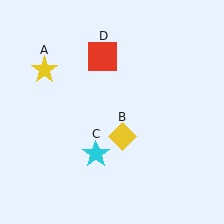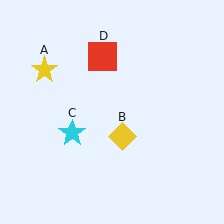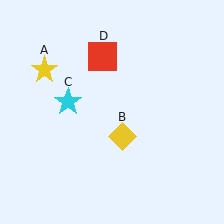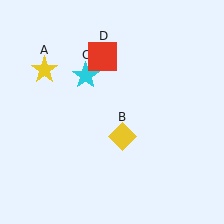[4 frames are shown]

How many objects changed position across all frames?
1 object changed position: cyan star (object C).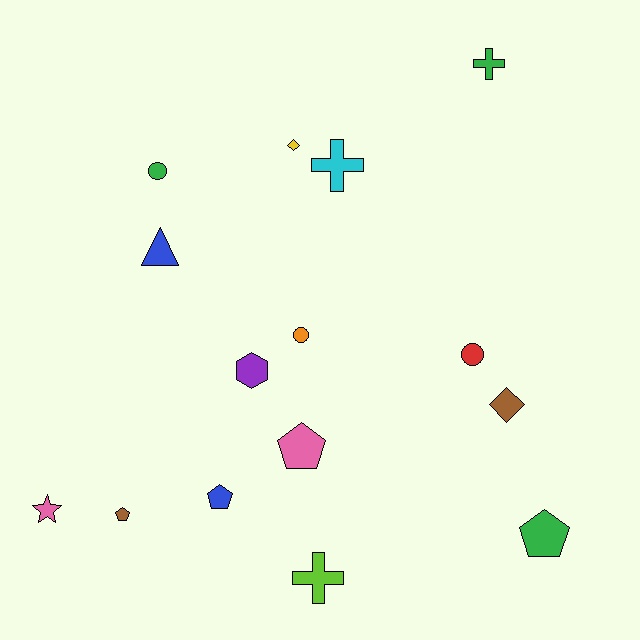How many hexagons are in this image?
There is 1 hexagon.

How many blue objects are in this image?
There are 2 blue objects.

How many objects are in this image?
There are 15 objects.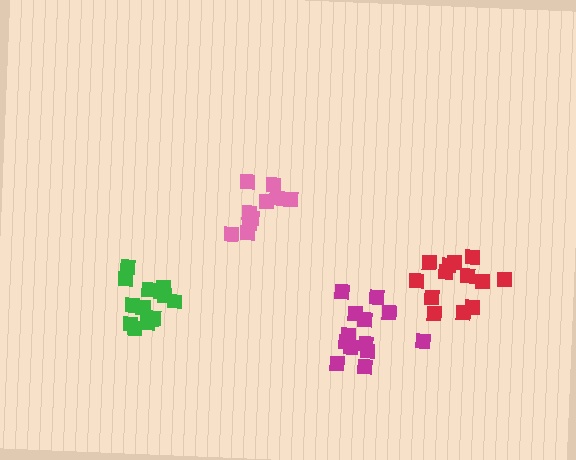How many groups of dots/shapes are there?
There are 4 groups.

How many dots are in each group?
Group 1: 14 dots, Group 2: 10 dots, Group 3: 13 dots, Group 4: 13 dots (50 total).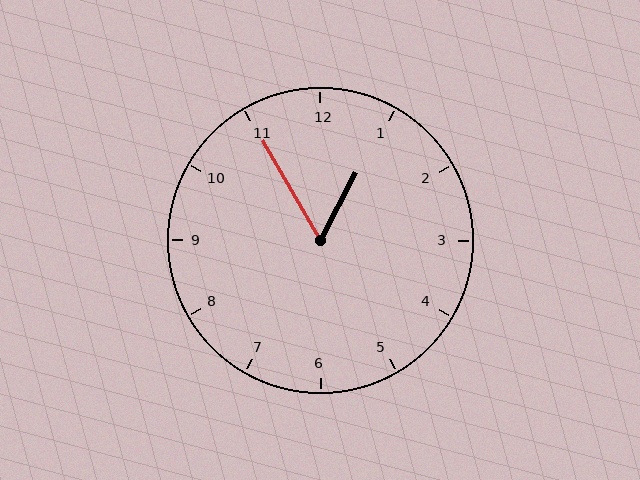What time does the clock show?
12:55.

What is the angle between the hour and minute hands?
Approximately 58 degrees.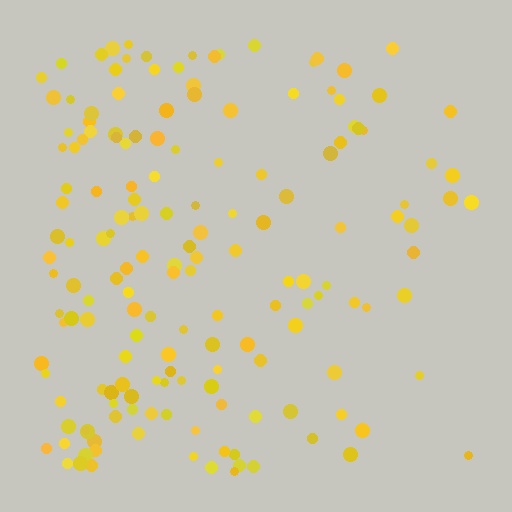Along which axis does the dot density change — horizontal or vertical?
Horizontal.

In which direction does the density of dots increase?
From right to left, with the left side densest.